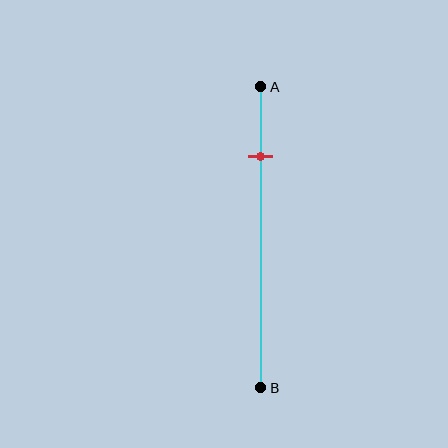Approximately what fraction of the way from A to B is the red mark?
The red mark is approximately 25% of the way from A to B.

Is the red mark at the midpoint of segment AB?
No, the mark is at about 25% from A, not at the 50% midpoint.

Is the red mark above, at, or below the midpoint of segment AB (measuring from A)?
The red mark is above the midpoint of segment AB.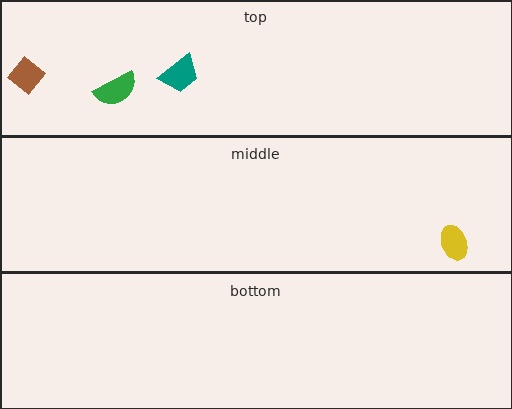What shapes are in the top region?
The teal trapezoid, the green semicircle, the brown diamond.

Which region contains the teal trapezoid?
The top region.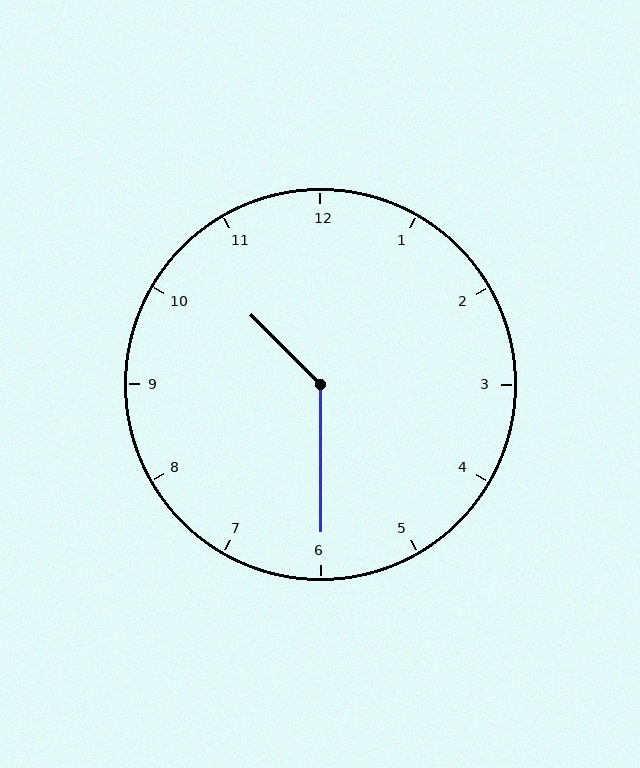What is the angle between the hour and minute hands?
Approximately 135 degrees.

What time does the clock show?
10:30.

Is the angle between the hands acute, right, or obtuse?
It is obtuse.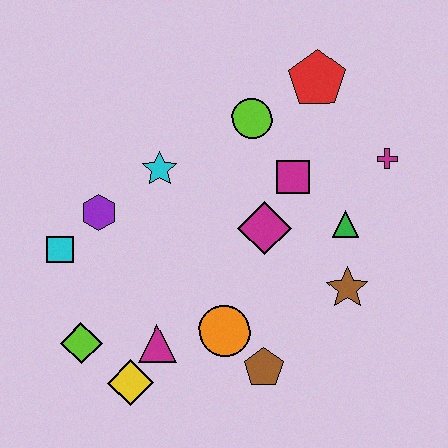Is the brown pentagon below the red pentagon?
Yes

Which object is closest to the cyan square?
The purple hexagon is closest to the cyan square.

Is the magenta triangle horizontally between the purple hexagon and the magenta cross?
Yes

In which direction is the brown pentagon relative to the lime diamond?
The brown pentagon is to the right of the lime diamond.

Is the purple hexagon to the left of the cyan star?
Yes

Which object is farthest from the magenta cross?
The lime diamond is farthest from the magenta cross.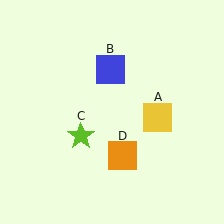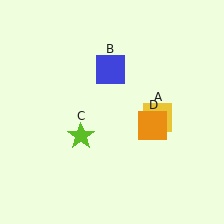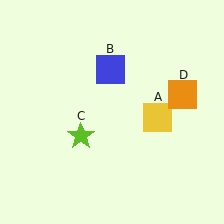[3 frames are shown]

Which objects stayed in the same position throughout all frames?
Yellow square (object A) and blue square (object B) and lime star (object C) remained stationary.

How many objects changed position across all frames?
1 object changed position: orange square (object D).